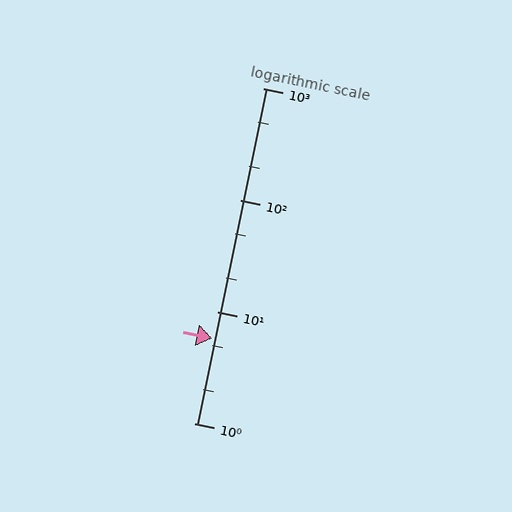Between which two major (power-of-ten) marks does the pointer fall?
The pointer is between 1 and 10.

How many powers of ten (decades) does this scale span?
The scale spans 3 decades, from 1 to 1000.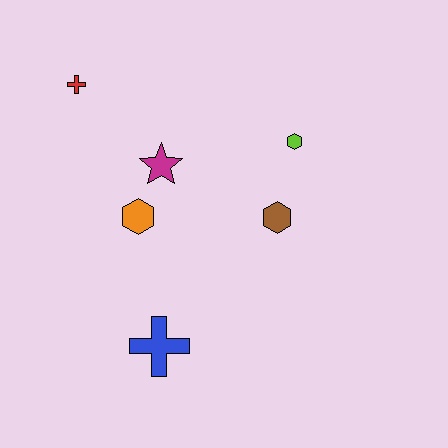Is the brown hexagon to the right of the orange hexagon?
Yes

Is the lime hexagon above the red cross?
No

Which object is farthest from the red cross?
The blue cross is farthest from the red cross.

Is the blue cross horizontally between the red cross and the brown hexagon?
Yes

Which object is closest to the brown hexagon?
The lime hexagon is closest to the brown hexagon.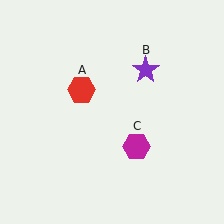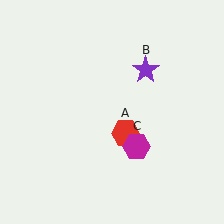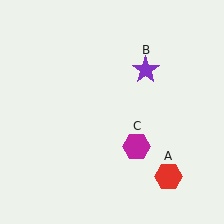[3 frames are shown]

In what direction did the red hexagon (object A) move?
The red hexagon (object A) moved down and to the right.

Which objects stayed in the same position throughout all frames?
Purple star (object B) and magenta hexagon (object C) remained stationary.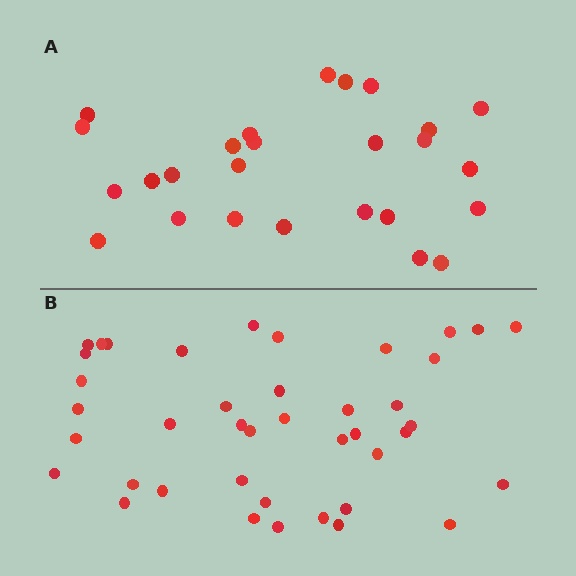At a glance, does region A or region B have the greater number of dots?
Region B (the bottom region) has more dots.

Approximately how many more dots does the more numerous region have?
Region B has approximately 15 more dots than region A.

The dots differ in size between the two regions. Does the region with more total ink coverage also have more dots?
No. Region A has more total ink coverage because its dots are larger, but region B actually contains more individual dots. Total area can be misleading — the number of items is what matters here.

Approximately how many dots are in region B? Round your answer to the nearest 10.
About 40 dots. (The exact count is 41, which rounds to 40.)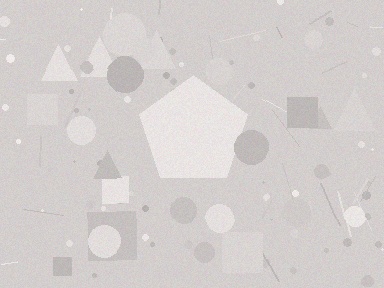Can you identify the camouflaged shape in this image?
The camouflaged shape is a pentagon.